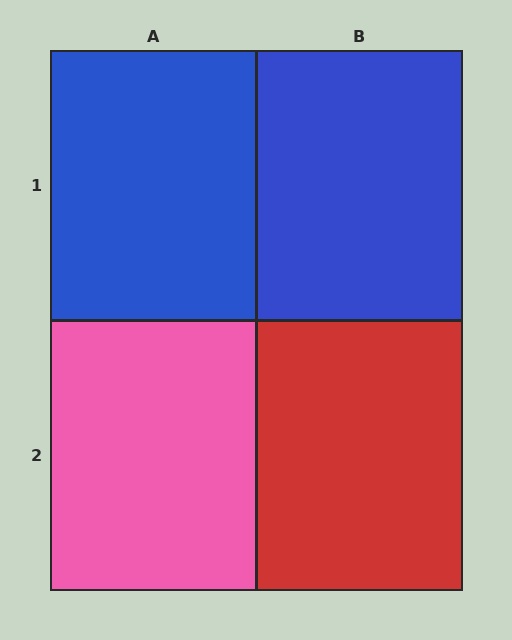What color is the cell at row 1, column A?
Blue.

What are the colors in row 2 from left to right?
Pink, red.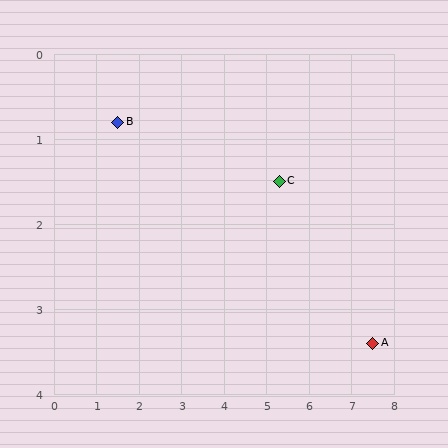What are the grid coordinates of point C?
Point C is at approximately (5.3, 1.5).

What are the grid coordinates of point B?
Point B is at approximately (1.5, 0.8).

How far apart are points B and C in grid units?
Points B and C are about 3.9 grid units apart.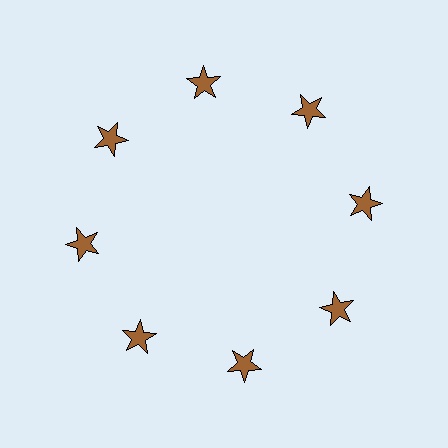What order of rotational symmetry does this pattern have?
This pattern has 8-fold rotational symmetry.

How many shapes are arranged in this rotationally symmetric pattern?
There are 8 shapes, arranged in 8 groups of 1.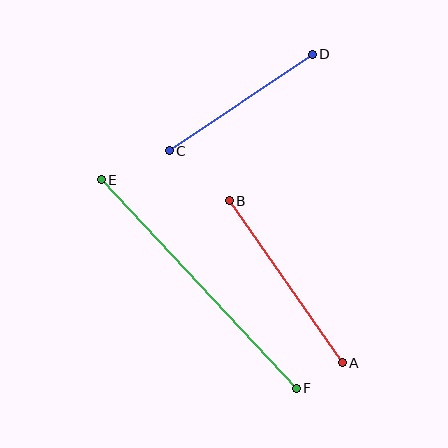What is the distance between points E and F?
The distance is approximately 286 pixels.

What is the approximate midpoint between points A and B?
The midpoint is at approximately (286, 282) pixels.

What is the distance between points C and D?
The distance is approximately 173 pixels.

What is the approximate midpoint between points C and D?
The midpoint is at approximately (241, 103) pixels.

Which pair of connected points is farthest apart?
Points E and F are farthest apart.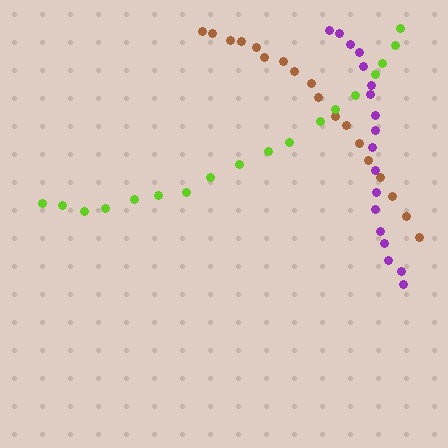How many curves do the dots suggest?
There are 3 distinct paths.